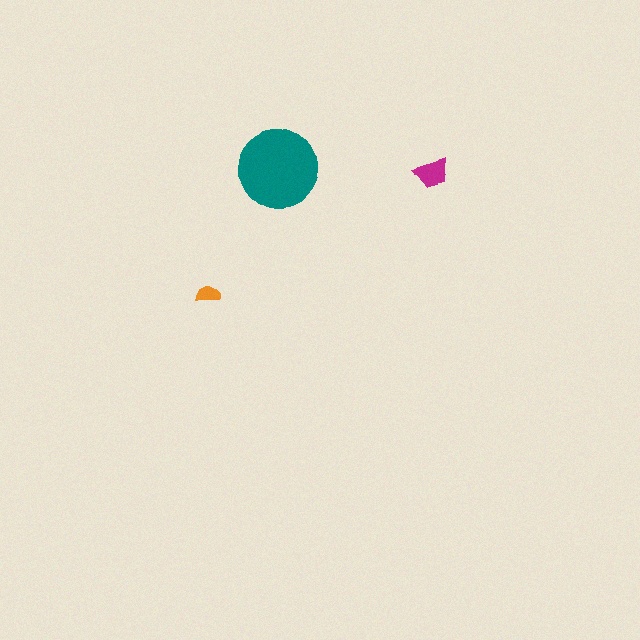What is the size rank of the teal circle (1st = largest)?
1st.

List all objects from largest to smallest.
The teal circle, the magenta trapezoid, the orange semicircle.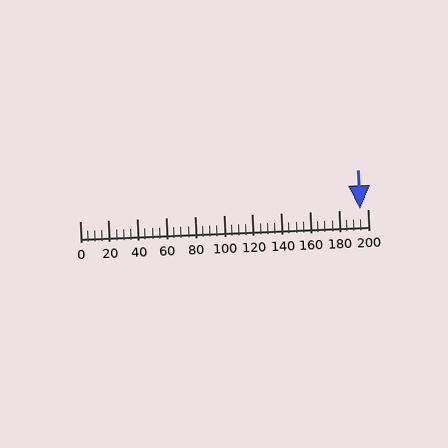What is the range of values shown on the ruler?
The ruler shows values from 0 to 200.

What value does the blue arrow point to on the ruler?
The blue arrow points to approximately 195.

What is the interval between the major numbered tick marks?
The major tick marks are spaced 20 units apart.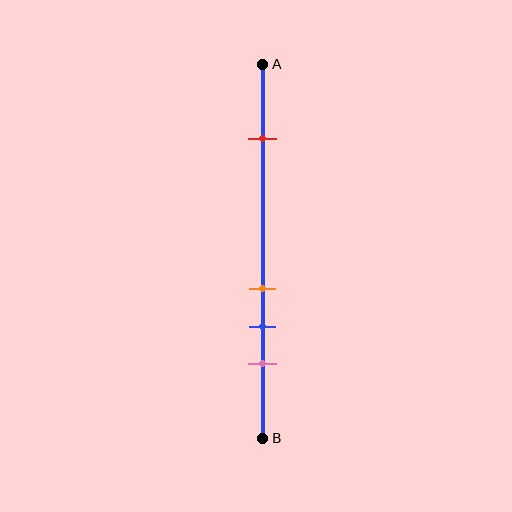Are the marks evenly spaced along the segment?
No, the marks are not evenly spaced.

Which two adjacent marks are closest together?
The orange and blue marks are the closest adjacent pair.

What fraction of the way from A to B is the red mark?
The red mark is approximately 20% (0.2) of the way from A to B.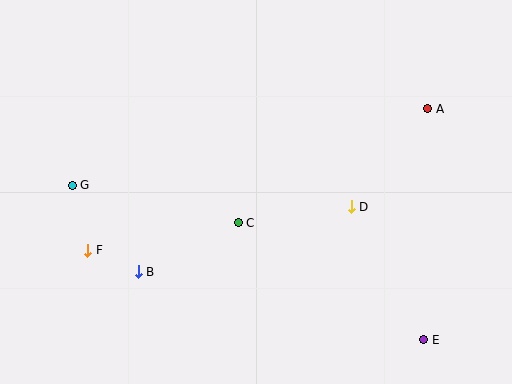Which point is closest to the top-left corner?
Point G is closest to the top-left corner.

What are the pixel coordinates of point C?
Point C is at (238, 223).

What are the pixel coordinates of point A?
Point A is at (428, 109).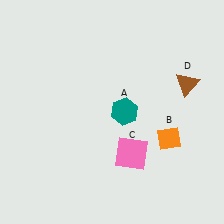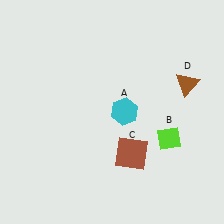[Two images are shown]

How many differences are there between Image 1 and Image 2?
There are 3 differences between the two images.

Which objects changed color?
A changed from teal to cyan. B changed from orange to lime. C changed from pink to brown.